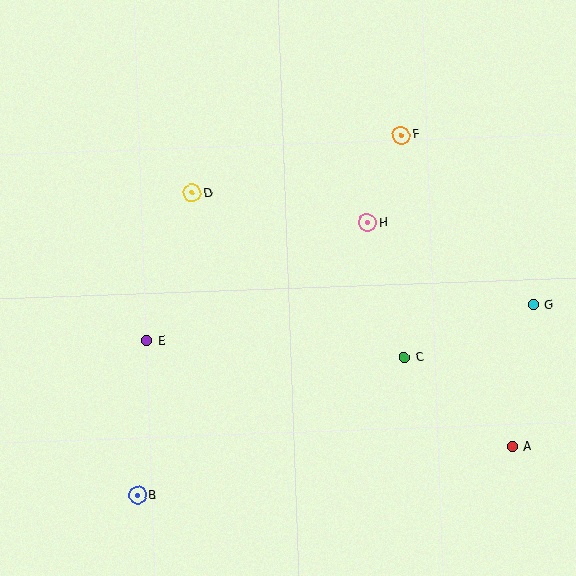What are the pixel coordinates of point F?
Point F is at (401, 135).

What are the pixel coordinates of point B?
Point B is at (137, 495).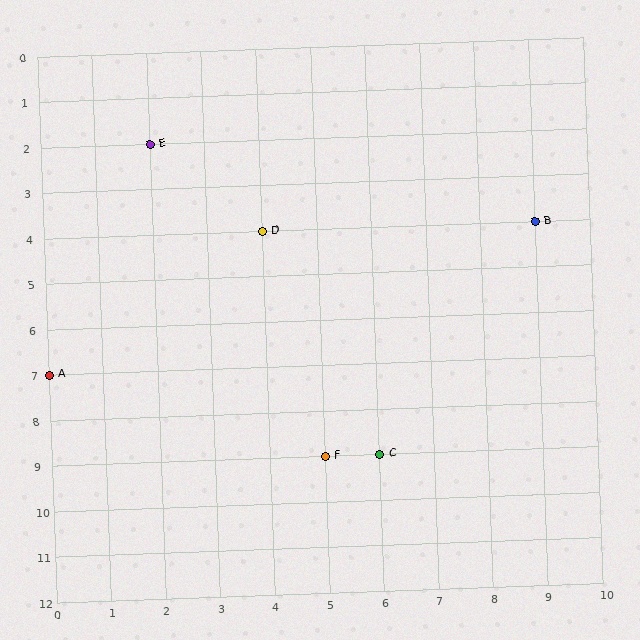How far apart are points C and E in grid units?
Points C and E are 4 columns and 7 rows apart (about 8.1 grid units diagonally).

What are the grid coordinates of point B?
Point B is at grid coordinates (9, 4).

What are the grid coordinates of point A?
Point A is at grid coordinates (0, 7).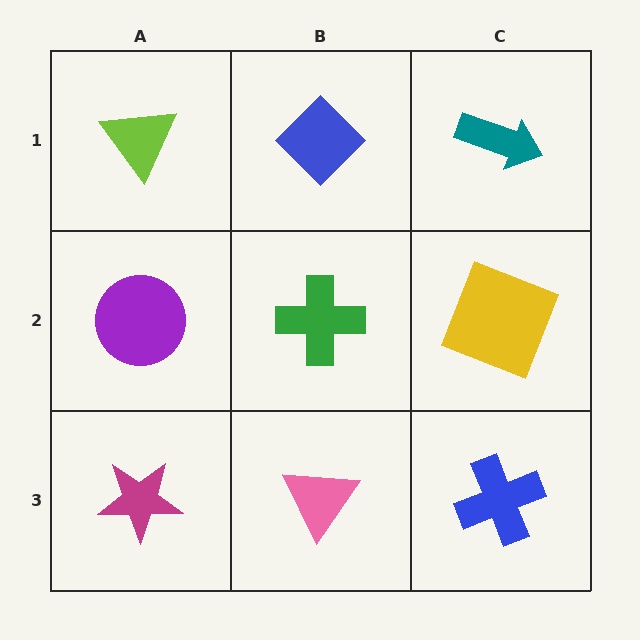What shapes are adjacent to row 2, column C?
A teal arrow (row 1, column C), a blue cross (row 3, column C), a green cross (row 2, column B).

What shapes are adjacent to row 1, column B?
A green cross (row 2, column B), a lime triangle (row 1, column A), a teal arrow (row 1, column C).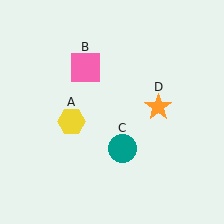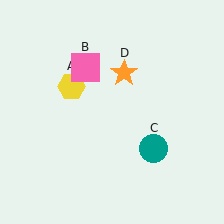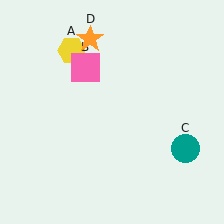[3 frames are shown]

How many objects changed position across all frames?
3 objects changed position: yellow hexagon (object A), teal circle (object C), orange star (object D).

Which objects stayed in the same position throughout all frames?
Pink square (object B) remained stationary.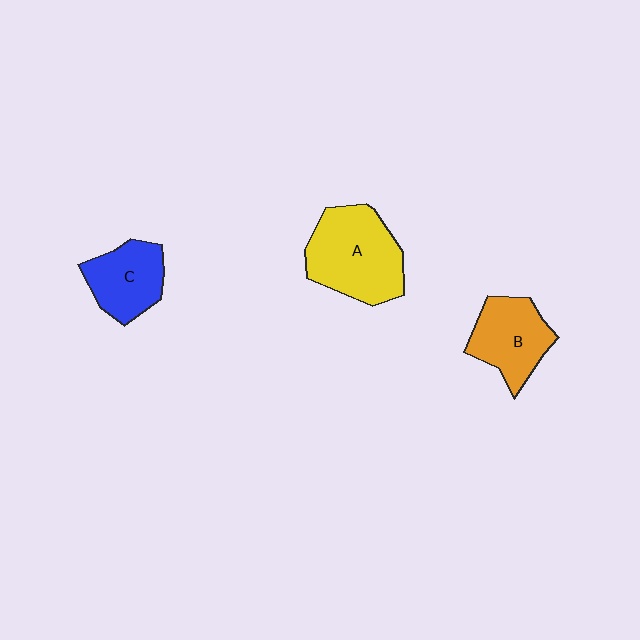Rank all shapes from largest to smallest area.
From largest to smallest: A (yellow), B (orange), C (blue).